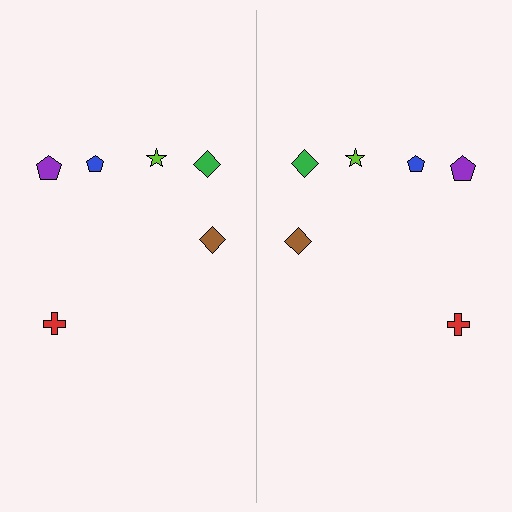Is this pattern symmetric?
Yes, this pattern has bilateral (reflection) symmetry.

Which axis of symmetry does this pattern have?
The pattern has a vertical axis of symmetry running through the center of the image.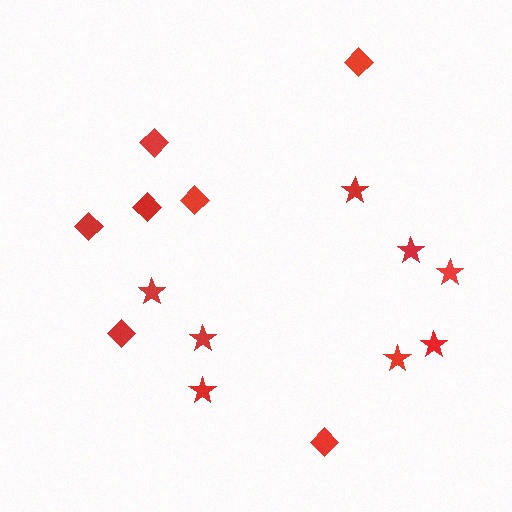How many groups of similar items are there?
There are 2 groups: one group of diamonds (7) and one group of stars (8).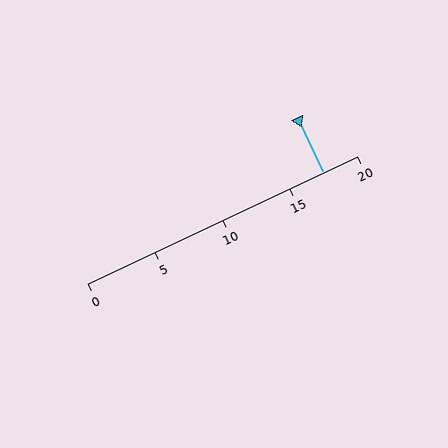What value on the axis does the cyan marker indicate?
The marker indicates approximately 17.5.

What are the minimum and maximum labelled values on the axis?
The axis runs from 0 to 20.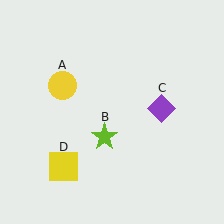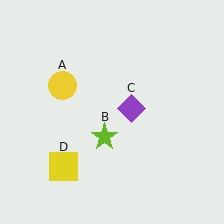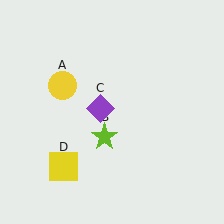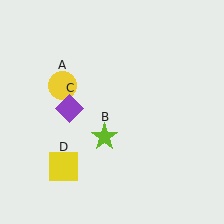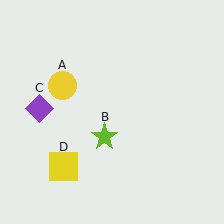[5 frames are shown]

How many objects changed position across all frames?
1 object changed position: purple diamond (object C).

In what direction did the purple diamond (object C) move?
The purple diamond (object C) moved left.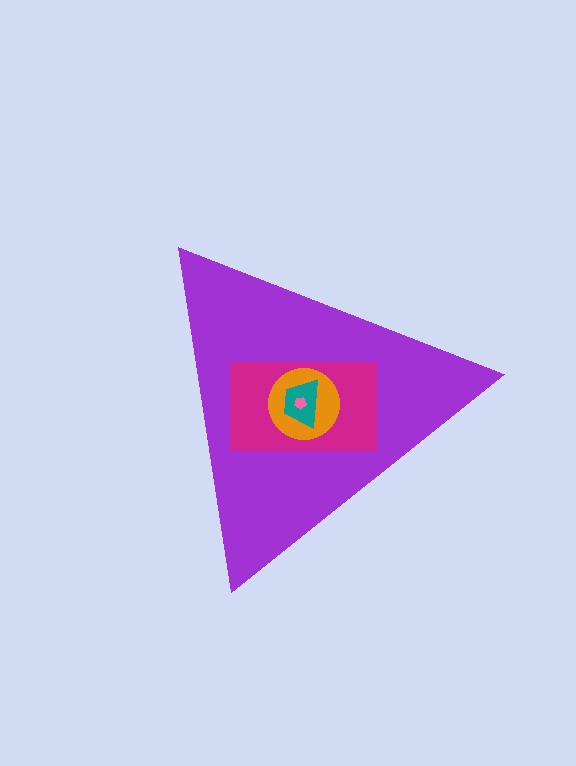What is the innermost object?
The pink pentagon.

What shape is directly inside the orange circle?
The teal trapezoid.